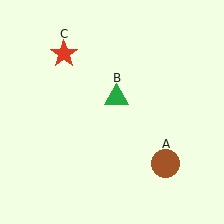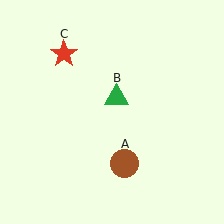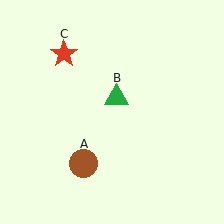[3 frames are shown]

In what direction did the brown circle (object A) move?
The brown circle (object A) moved left.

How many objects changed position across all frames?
1 object changed position: brown circle (object A).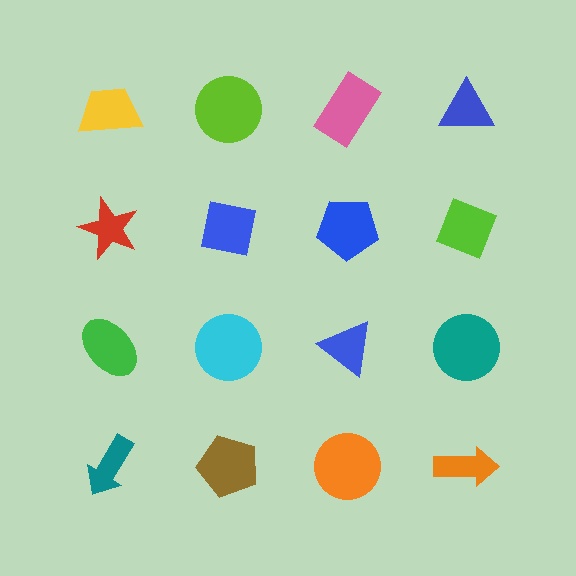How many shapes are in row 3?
4 shapes.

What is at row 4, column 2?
A brown pentagon.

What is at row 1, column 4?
A blue triangle.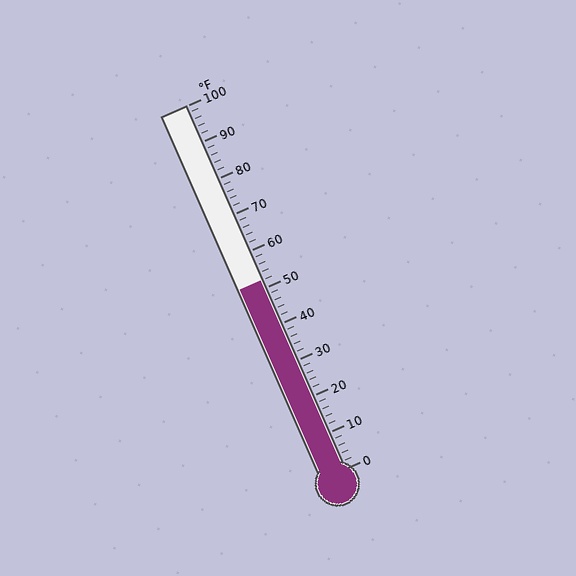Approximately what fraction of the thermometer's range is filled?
The thermometer is filled to approximately 50% of its range.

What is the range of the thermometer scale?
The thermometer scale ranges from 0°F to 100°F.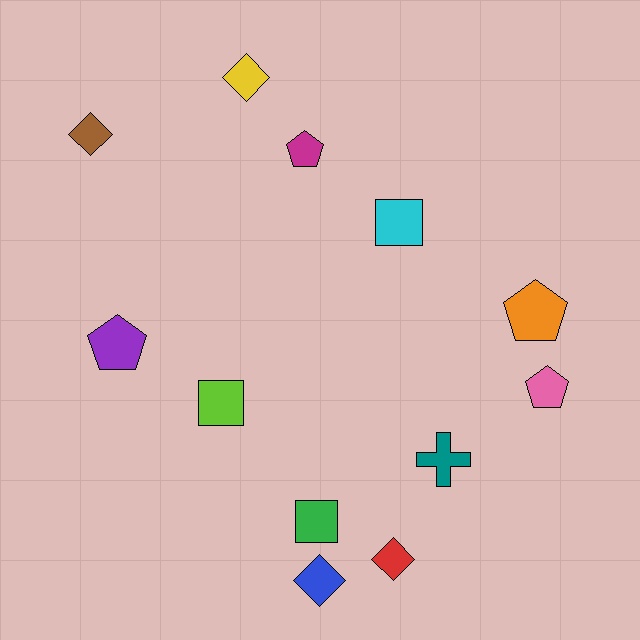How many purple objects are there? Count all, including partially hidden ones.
There is 1 purple object.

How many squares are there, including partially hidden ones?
There are 3 squares.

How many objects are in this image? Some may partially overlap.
There are 12 objects.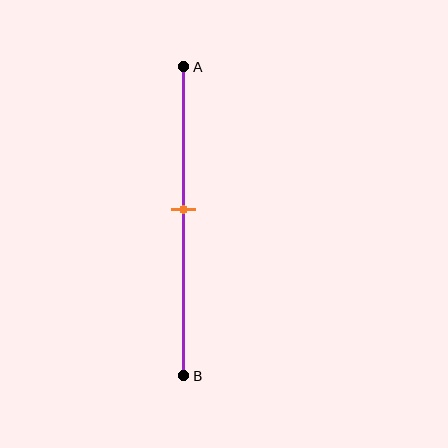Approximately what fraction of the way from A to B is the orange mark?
The orange mark is approximately 45% of the way from A to B.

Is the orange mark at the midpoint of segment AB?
No, the mark is at about 45% from A, not at the 50% midpoint.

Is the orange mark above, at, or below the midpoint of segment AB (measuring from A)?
The orange mark is above the midpoint of segment AB.